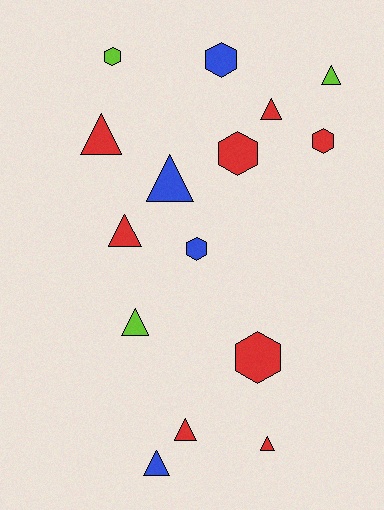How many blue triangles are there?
There are 2 blue triangles.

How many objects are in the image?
There are 15 objects.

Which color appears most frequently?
Red, with 8 objects.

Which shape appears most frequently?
Triangle, with 9 objects.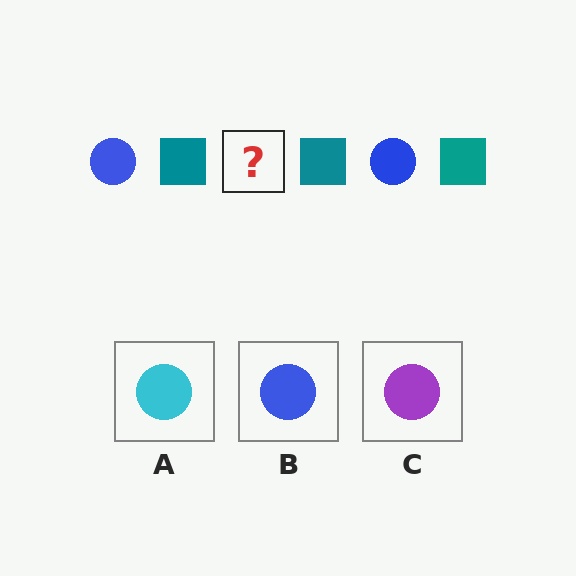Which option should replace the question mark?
Option B.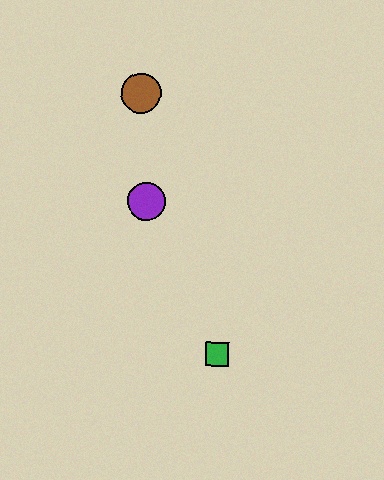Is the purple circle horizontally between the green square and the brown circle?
Yes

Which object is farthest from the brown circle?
The green square is farthest from the brown circle.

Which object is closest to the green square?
The purple circle is closest to the green square.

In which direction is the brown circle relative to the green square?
The brown circle is above the green square.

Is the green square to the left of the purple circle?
No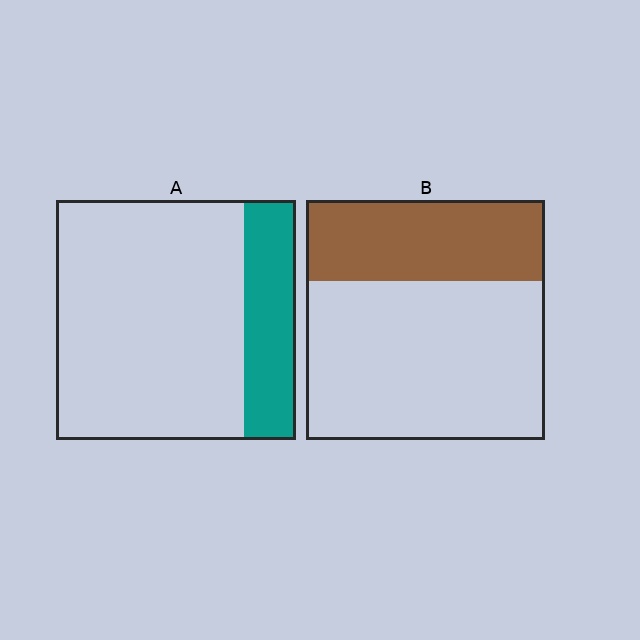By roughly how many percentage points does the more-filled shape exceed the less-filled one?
By roughly 10 percentage points (B over A).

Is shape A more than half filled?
No.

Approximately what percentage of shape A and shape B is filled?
A is approximately 20% and B is approximately 35%.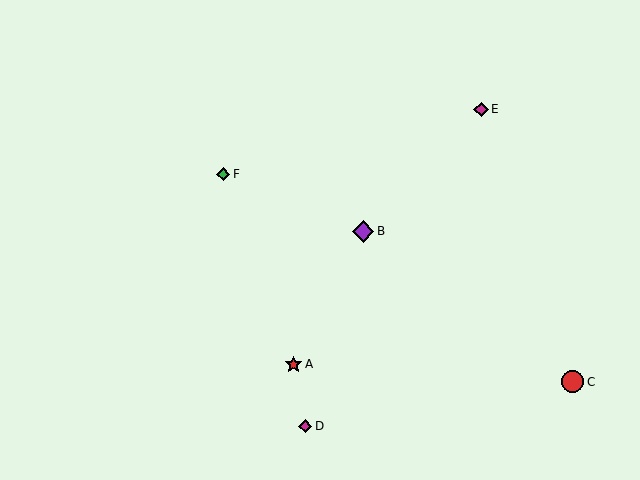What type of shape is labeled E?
Shape E is a magenta diamond.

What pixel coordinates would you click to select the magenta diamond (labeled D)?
Click at (305, 426) to select the magenta diamond D.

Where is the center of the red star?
The center of the red star is at (293, 364).